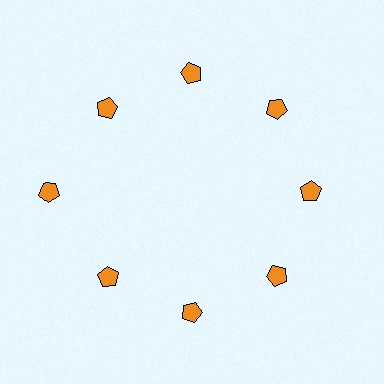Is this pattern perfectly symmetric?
No. The 8 orange pentagons are arranged in a ring, but one element near the 9 o'clock position is pushed outward from the center, breaking the 8-fold rotational symmetry.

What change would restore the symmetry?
The symmetry would be restored by moving it inward, back onto the ring so that all 8 pentagons sit at equal angles and equal distance from the center.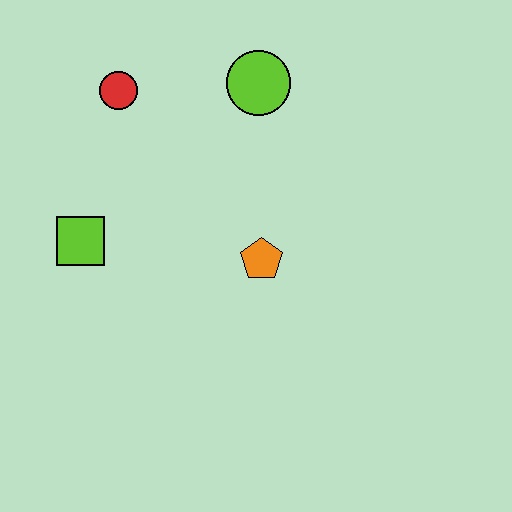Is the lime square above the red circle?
No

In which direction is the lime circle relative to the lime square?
The lime circle is to the right of the lime square.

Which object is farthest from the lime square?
The lime circle is farthest from the lime square.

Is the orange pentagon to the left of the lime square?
No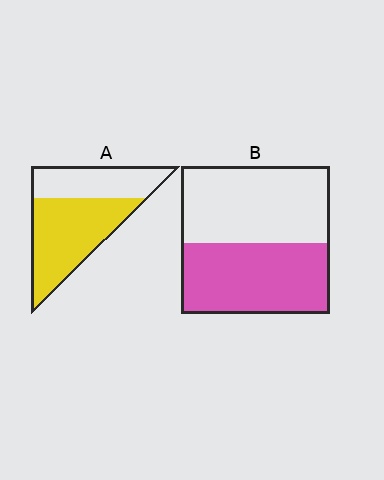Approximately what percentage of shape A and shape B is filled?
A is approximately 60% and B is approximately 50%.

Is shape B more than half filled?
Roughly half.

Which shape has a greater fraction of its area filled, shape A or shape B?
Shape A.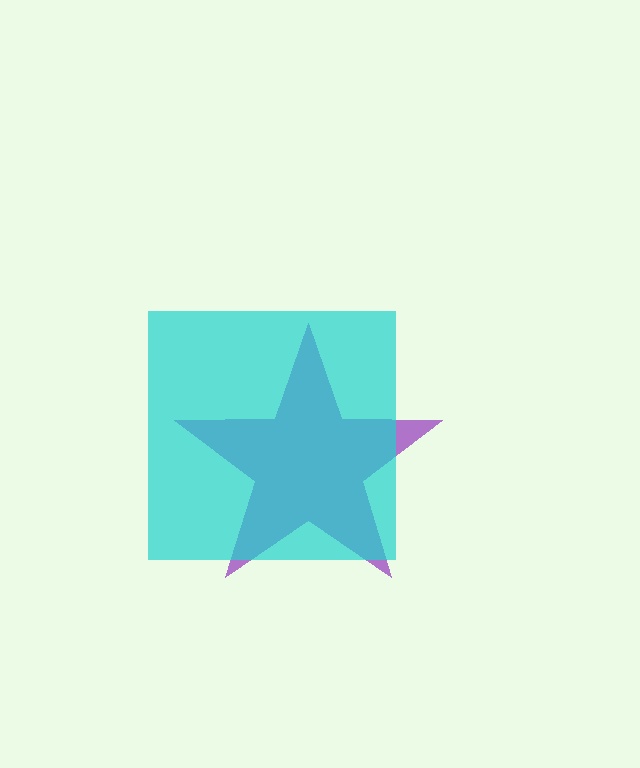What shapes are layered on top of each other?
The layered shapes are: a purple star, a cyan square.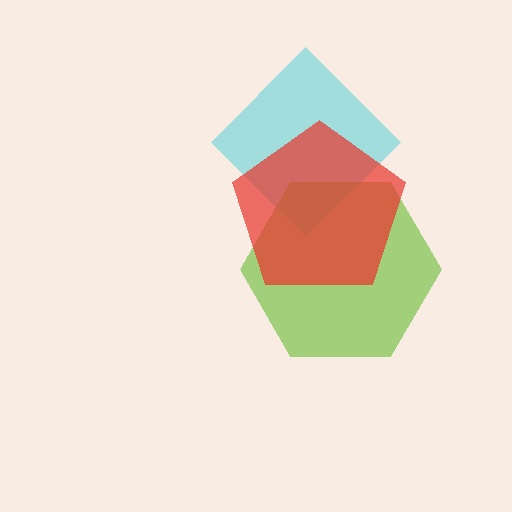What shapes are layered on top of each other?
The layered shapes are: a cyan diamond, a lime hexagon, a red pentagon.